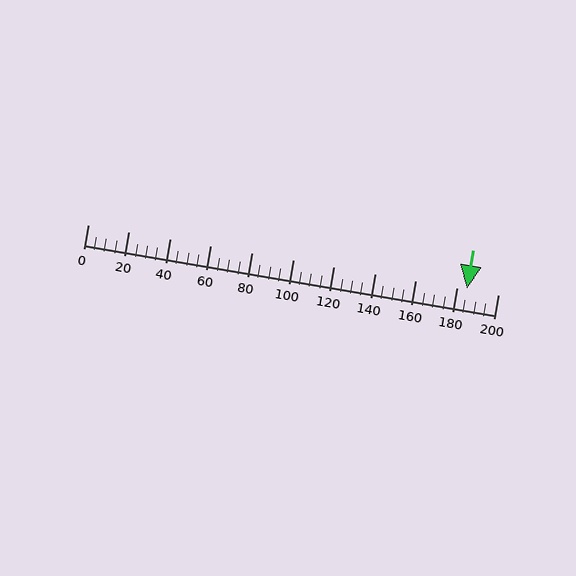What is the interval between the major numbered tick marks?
The major tick marks are spaced 20 units apart.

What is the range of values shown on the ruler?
The ruler shows values from 0 to 200.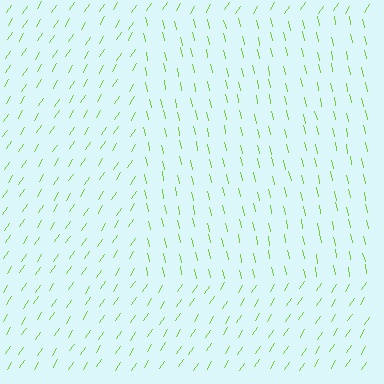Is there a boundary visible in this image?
Yes, there is a texture boundary formed by a change in line orientation.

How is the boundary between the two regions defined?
The boundary is defined purely by a change in line orientation (approximately 45 degrees difference). All lines are the same color and thickness.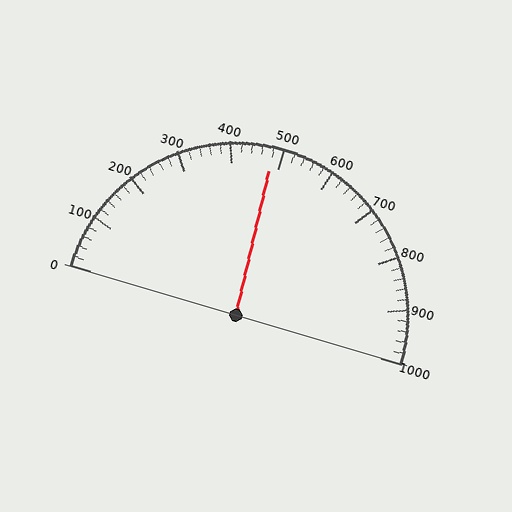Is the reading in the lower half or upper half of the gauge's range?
The reading is in the lower half of the range (0 to 1000).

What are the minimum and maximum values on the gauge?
The gauge ranges from 0 to 1000.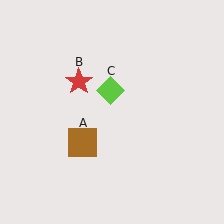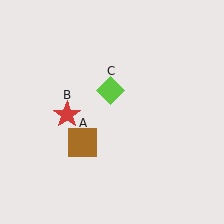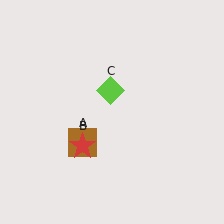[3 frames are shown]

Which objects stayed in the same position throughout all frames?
Brown square (object A) and lime diamond (object C) remained stationary.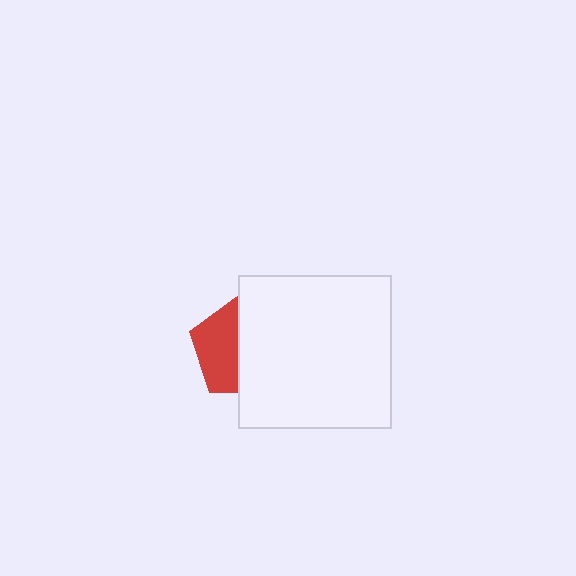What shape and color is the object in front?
The object in front is a white square.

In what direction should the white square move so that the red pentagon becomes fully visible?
The white square should move right. That is the shortest direction to clear the overlap and leave the red pentagon fully visible.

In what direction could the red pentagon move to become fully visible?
The red pentagon could move left. That would shift it out from behind the white square entirely.